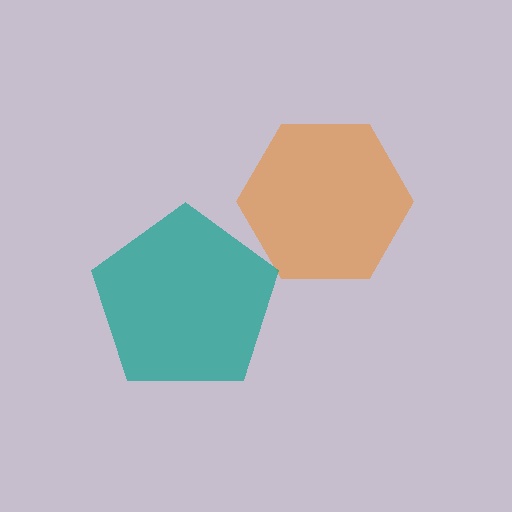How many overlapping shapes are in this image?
There are 2 overlapping shapes in the image.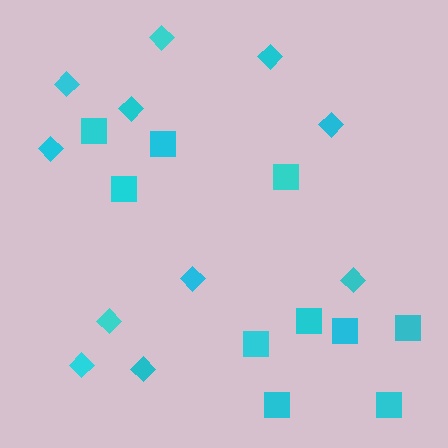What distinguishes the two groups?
There are 2 groups: one group of diamonds (11) and one group of squares (10).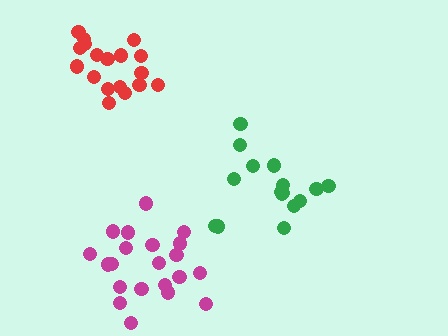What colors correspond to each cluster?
The clusters are colored: red, magenta, green.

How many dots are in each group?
Group 1: 18 dots, Group 2: 21 dots, Group 3: 16 dots (55 total).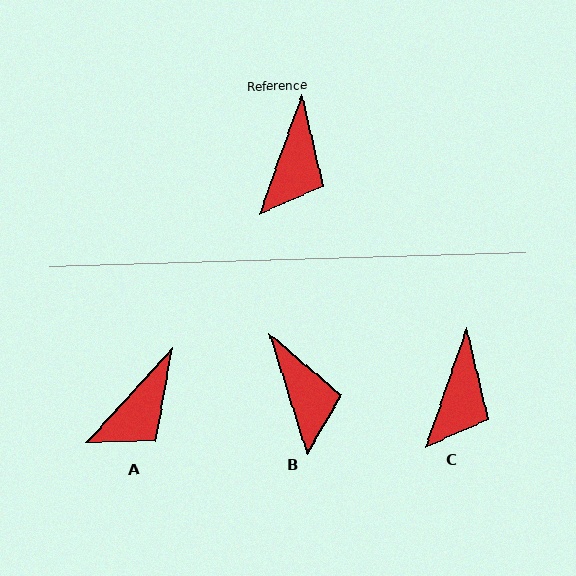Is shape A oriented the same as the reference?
No, it is off by about 23 degrees.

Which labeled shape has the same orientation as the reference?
C.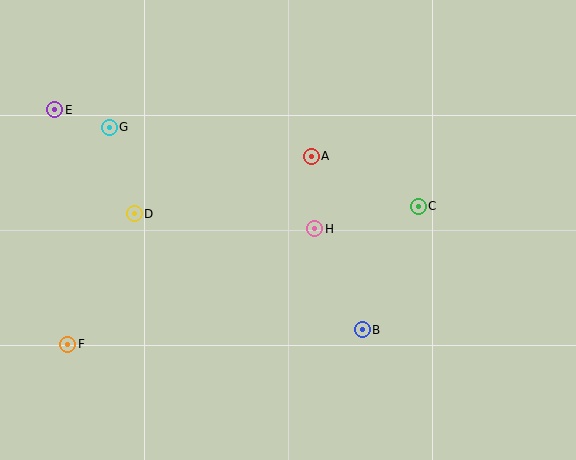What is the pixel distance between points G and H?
The distance between G and H is 229 pixels.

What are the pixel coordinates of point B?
Point B is at (362, 330).